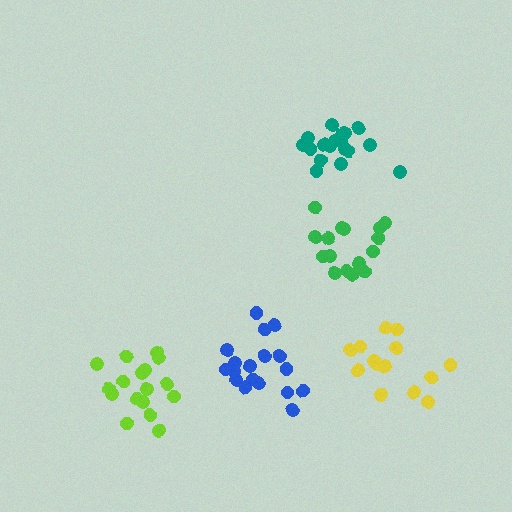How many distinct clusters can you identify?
There are 5 distinct clusters.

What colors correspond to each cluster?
The clusters are colored: yellow, blue, lime, green, teal.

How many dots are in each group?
Group 1: 14 dots, Group 2: 18 dots, Group 3: 17 dots, Group 4: 17 dots, Group 5: 18 dots (84 total).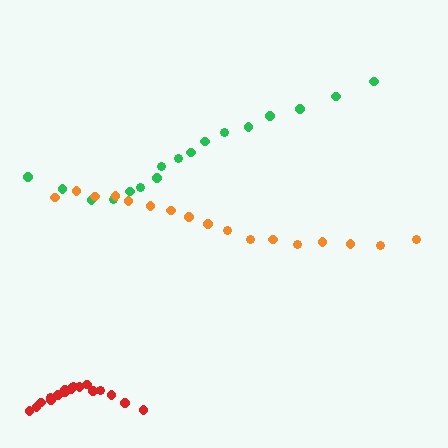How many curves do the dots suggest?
There are 3 distinct paths.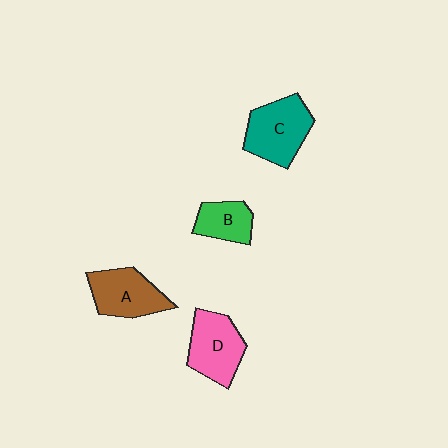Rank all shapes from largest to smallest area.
From largest to smallest: C (teal), D (pink), A (brown), B (green).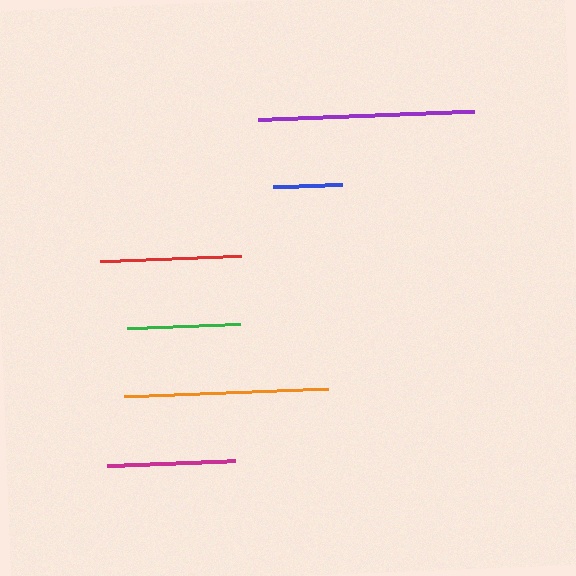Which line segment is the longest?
The purple line is the longest at approximately 217 pixels.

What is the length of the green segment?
The green segment is approximately 113 pixels long.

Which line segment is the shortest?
The blue line is the shortest at approximately 69 pixels.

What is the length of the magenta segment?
The magenta segment is approximately 128 pixels long.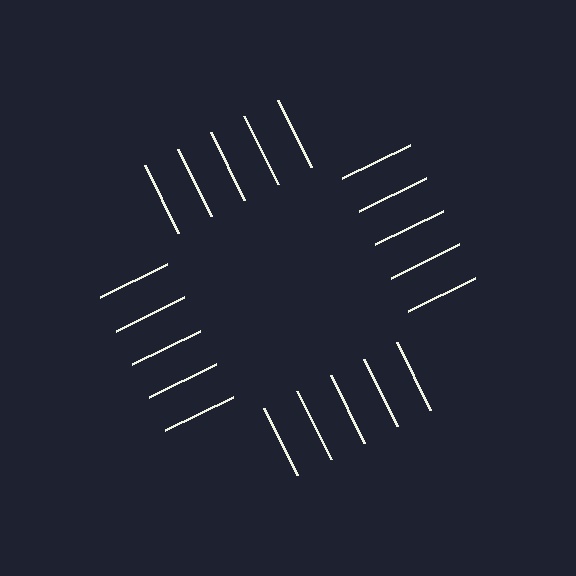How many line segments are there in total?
20 — 5 along each of the 4 edges.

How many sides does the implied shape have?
4 sides — the line-ends trace a square.